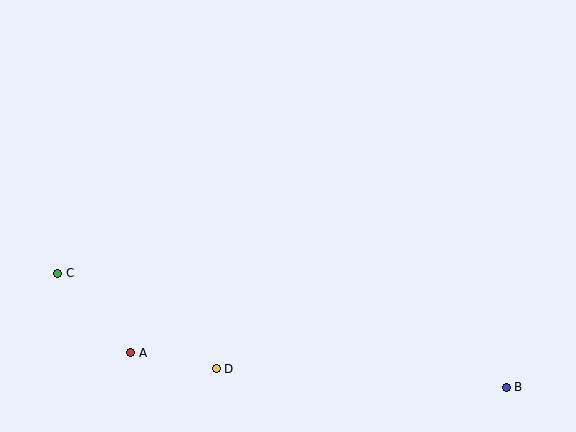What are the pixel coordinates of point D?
Point D is at (216, 369).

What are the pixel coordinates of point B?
Point B is at (506, 387).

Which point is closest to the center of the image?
Point D at (216, 369) is closest to the center.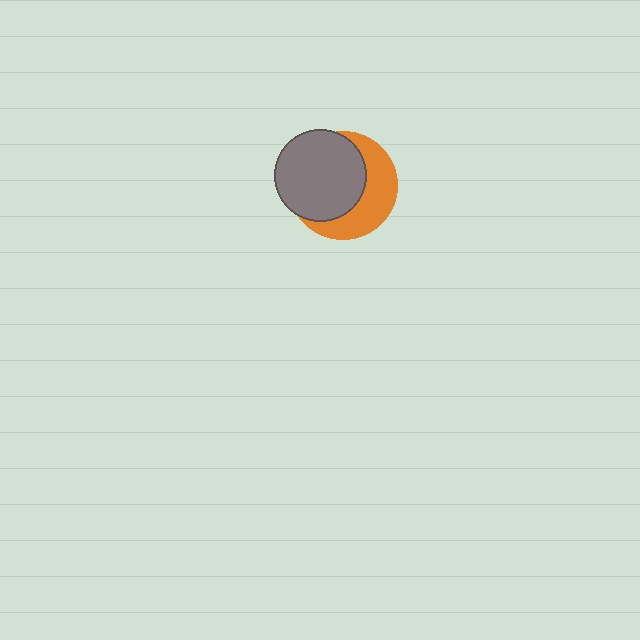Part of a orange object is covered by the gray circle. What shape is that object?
It is a circle.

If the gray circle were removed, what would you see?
You would see the complete orange circle.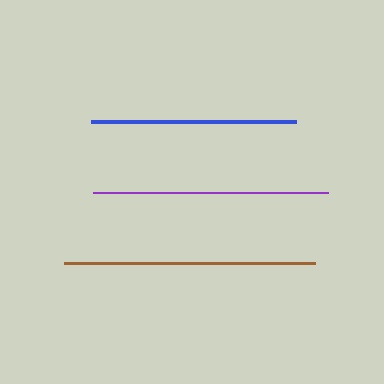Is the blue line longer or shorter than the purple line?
The purple line is longer than the blue line.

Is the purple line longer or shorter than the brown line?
The brown line is longer than the purple line.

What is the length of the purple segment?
The purple segment is approximately 234 pixels long.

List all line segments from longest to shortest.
From longest to shortest: brown, purple, blue.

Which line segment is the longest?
The brown line is the longest at approximately 250 pixels.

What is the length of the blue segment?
The blue segment is approximately 205 pixels long.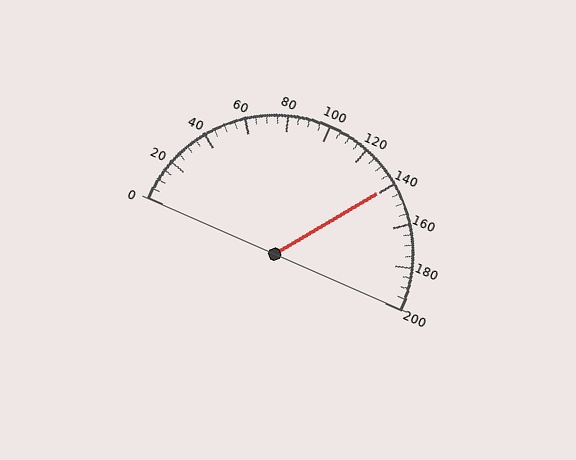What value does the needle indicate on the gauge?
The needle indicates approximately 140.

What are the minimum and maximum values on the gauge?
The gauge ranges from 0 to 200.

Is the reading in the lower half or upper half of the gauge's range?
The reading is in the upper half of the range (0 to 200).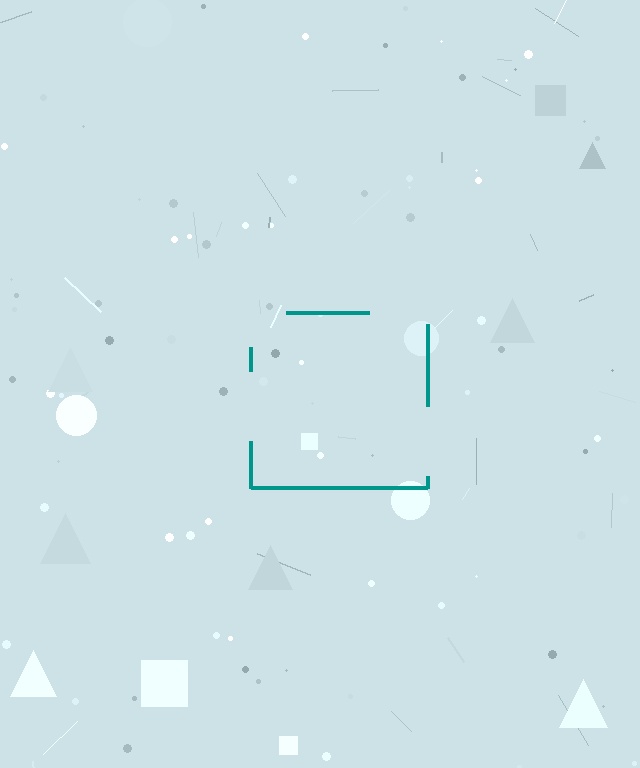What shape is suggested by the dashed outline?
The dashed outline suggests a square.